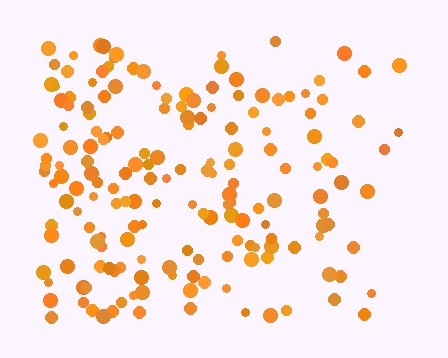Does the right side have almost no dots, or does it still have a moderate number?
Still a moderate number, just noticeably fewer than the left.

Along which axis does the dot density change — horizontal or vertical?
Horizontal.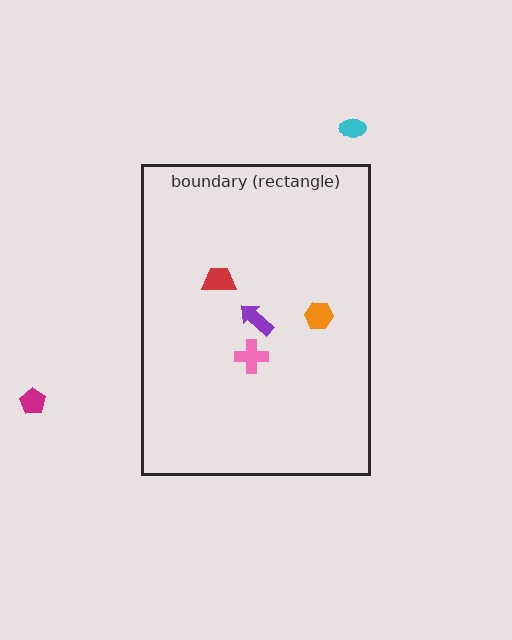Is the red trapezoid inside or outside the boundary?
Inside.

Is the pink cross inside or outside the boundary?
Inside.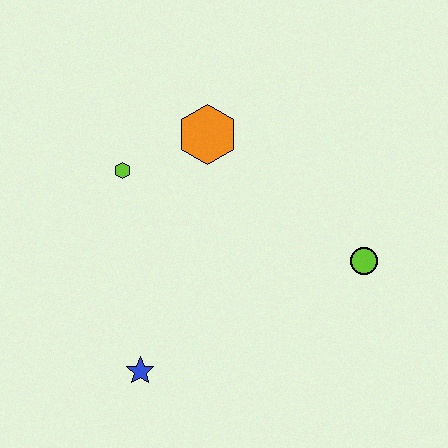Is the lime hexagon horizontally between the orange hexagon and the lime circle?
No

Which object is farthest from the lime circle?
The lime hexagon is farthest from the lime circle.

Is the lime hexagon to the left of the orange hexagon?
Yes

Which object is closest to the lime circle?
The orange hexagon is closest to the lime circle.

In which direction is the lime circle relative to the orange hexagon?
The lime circle is to the right of the orange hexagon.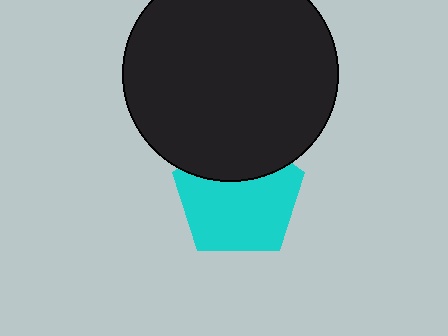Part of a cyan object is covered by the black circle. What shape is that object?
It is a pentagon.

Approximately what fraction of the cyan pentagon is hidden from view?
Roughly 31% of the cyan pentagon is hidden behind the black circle.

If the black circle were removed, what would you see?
You would see the complete cyan pentagon.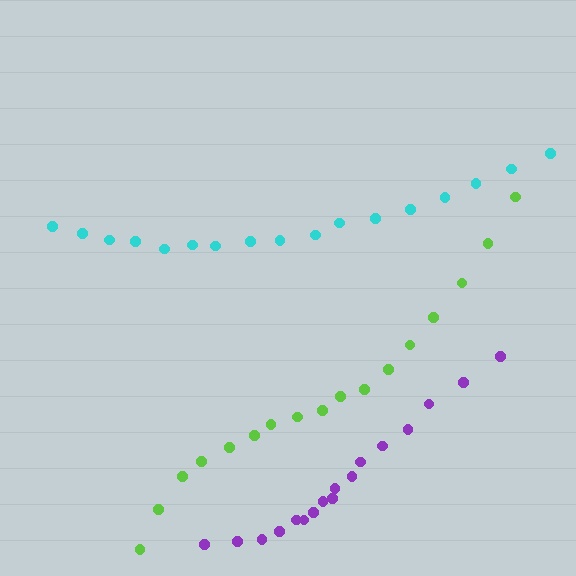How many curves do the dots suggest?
There are 3 distinct paths.